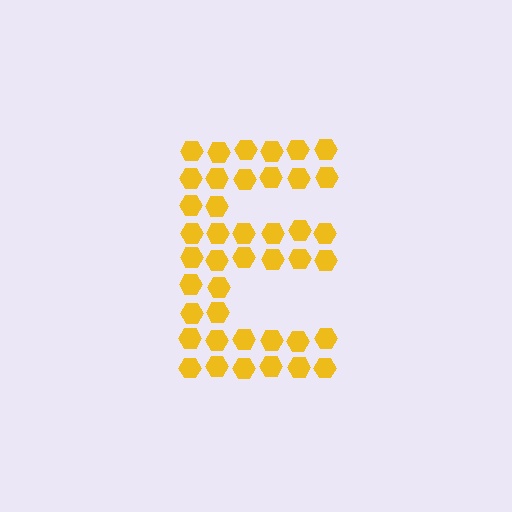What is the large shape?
The large shape is the letter E.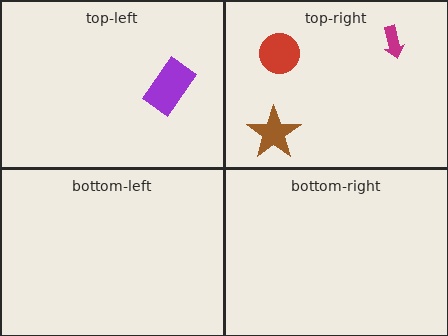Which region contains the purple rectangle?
The top-left region.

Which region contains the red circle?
The top-right region.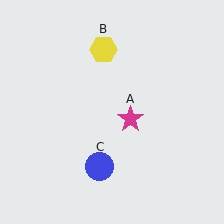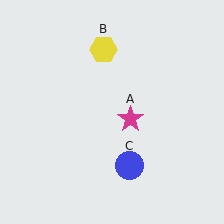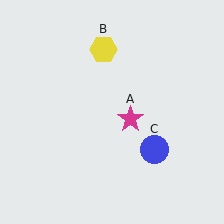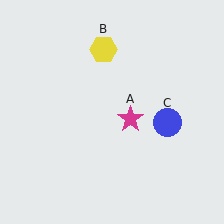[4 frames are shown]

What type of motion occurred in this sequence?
The blue circle (object C) rotated counterclockwise around the center of the scene.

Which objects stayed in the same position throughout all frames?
Magenta star (object A) and yellow hexagon (object B) remained stationary.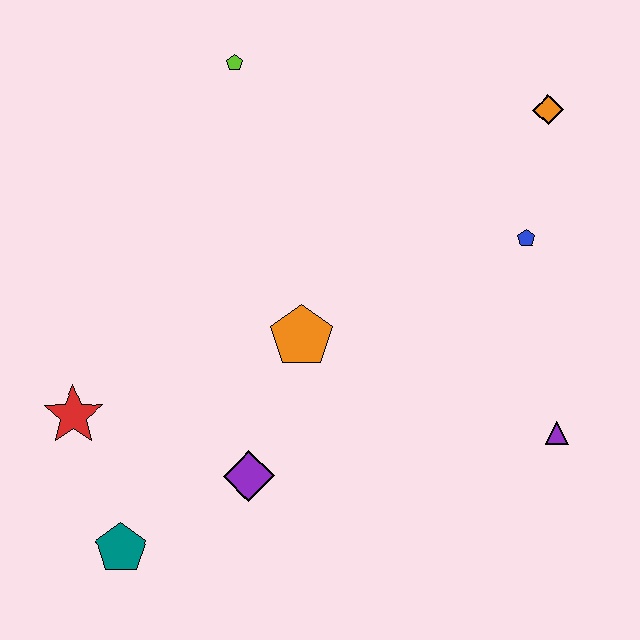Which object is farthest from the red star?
The orange diamond is farthest from the red star.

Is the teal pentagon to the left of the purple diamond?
Yes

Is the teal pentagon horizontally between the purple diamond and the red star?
Yes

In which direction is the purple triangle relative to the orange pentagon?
The purple triangle is to the right of the orange pentagon.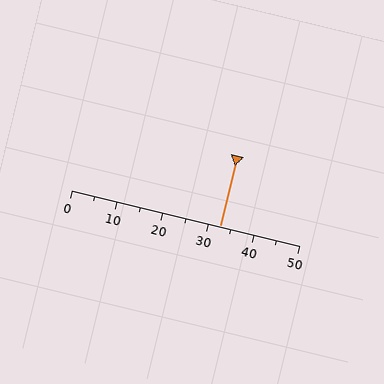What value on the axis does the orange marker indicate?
The marker indicates approximately 32.5.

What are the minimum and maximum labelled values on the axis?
The axis runs from 0 to 50.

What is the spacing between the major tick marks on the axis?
The major ticks are spaced 10 apart.